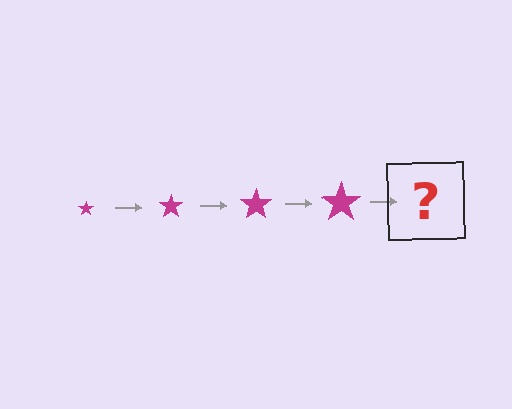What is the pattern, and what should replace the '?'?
The pattern is that the star gets progressively larger each step. The '?' should be a magenta star, larger than the previous one.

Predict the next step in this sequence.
The next step is a magenta star, larger than the previous one.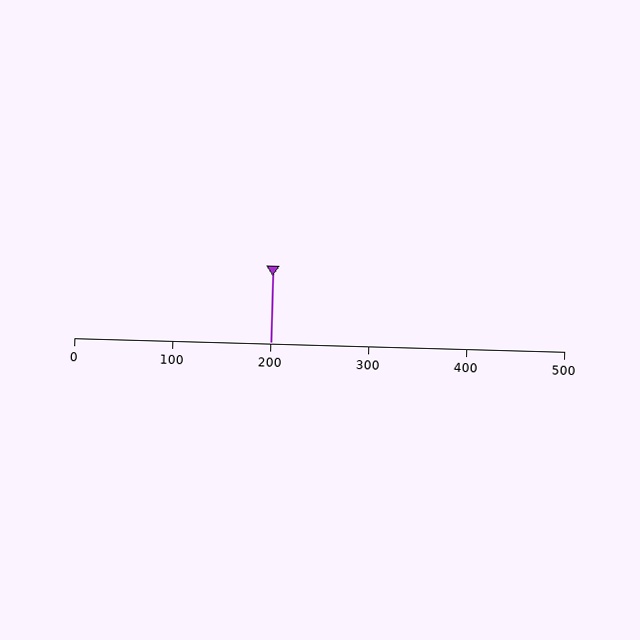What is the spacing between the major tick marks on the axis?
The major ticks are spaced 100 apart.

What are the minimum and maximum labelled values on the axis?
The axis runs from 0 to 500.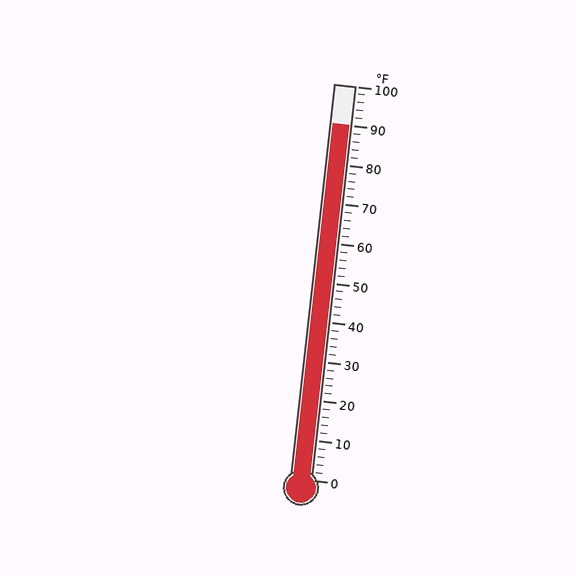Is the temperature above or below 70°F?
The temperature is above 70°F.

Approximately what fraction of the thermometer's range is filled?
The thermometer is filled to approximately 90% of its range.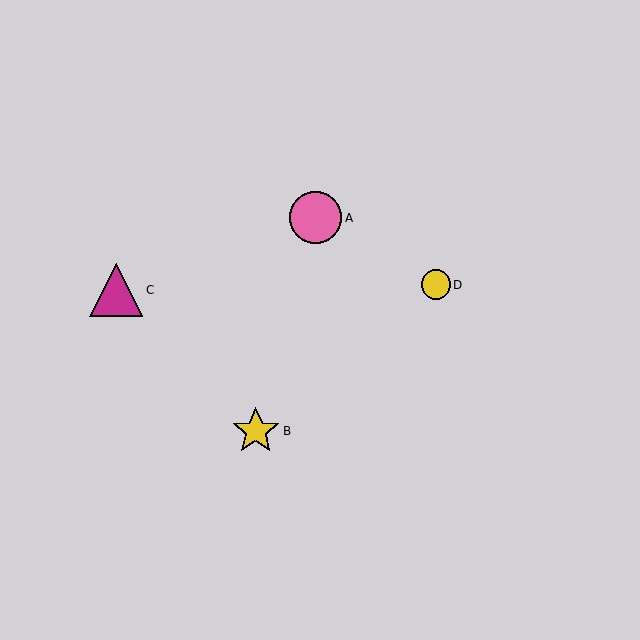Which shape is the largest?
The magenta triangle (labeled C) is the largest.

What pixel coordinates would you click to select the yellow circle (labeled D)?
Click at (436, 285) to select the yellow circle D.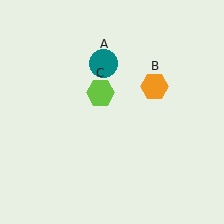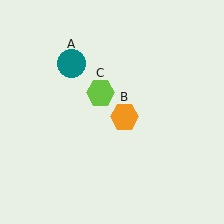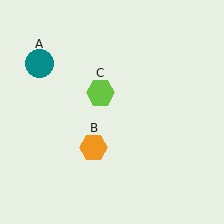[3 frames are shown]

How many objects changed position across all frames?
2 objects changed position: teal circle (object A), orange hexagon (object B).